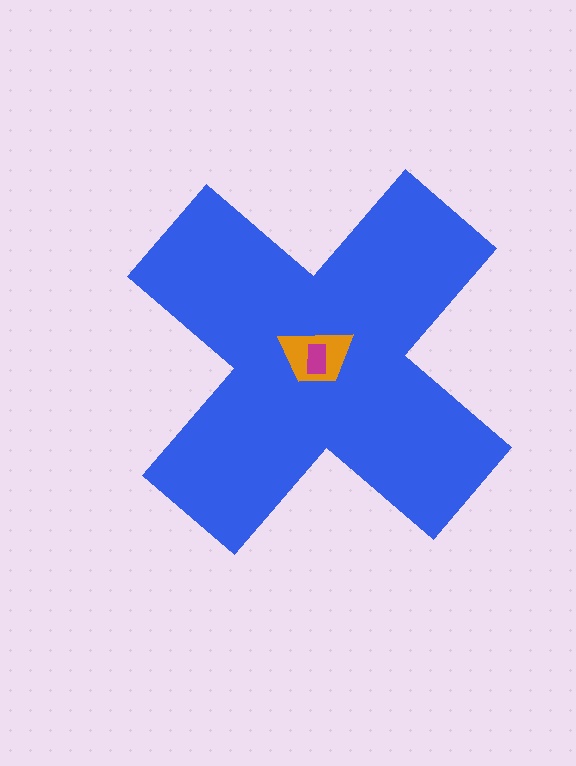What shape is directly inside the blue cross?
The orange trapezoid.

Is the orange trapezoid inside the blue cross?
Yes.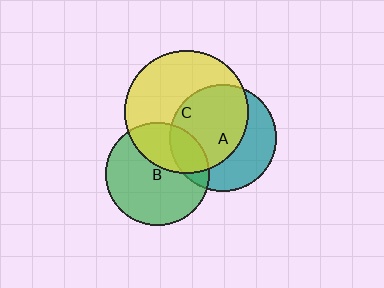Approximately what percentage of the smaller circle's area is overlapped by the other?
Approximately 35%.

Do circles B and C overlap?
Yes.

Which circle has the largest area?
Circle C (yellow).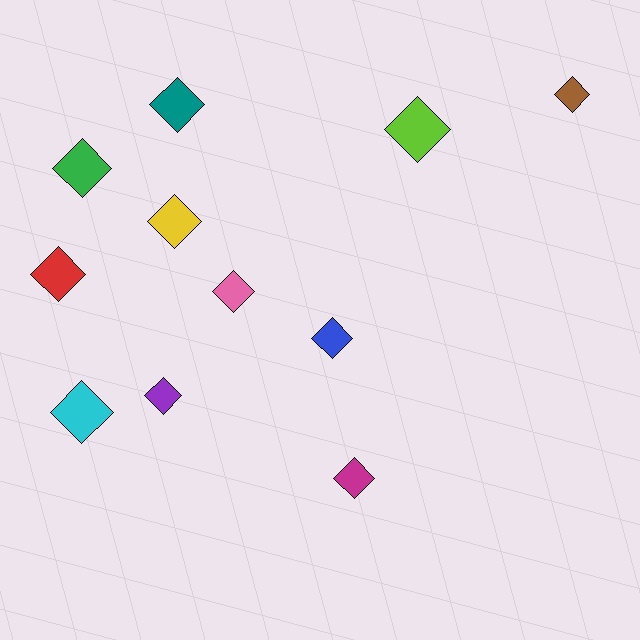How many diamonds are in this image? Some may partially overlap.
There are 11 diamonds.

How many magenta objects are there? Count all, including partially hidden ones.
There is 1 magenta object.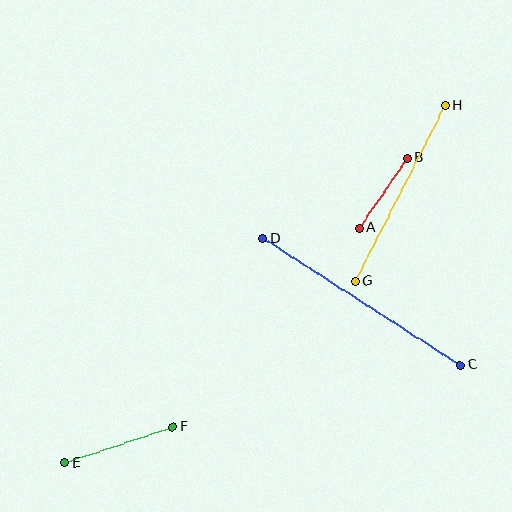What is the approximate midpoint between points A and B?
The midpoint is at approximately (383, 193) pixels.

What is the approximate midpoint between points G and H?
The midpoint is at approximately (400, 193) pixels.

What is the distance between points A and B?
The distance is approximately 85 pixels.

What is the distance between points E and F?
The distance is approximately 113 pixels.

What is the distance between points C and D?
The distance is approximately 234 pixels.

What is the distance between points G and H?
The distance is approximately 197 pixels.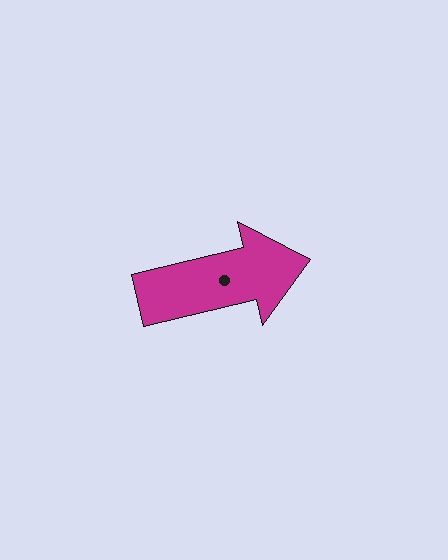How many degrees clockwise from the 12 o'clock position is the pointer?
Approximately 77 degrees.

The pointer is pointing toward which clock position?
Roughly 3 o'clock.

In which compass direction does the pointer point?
East.